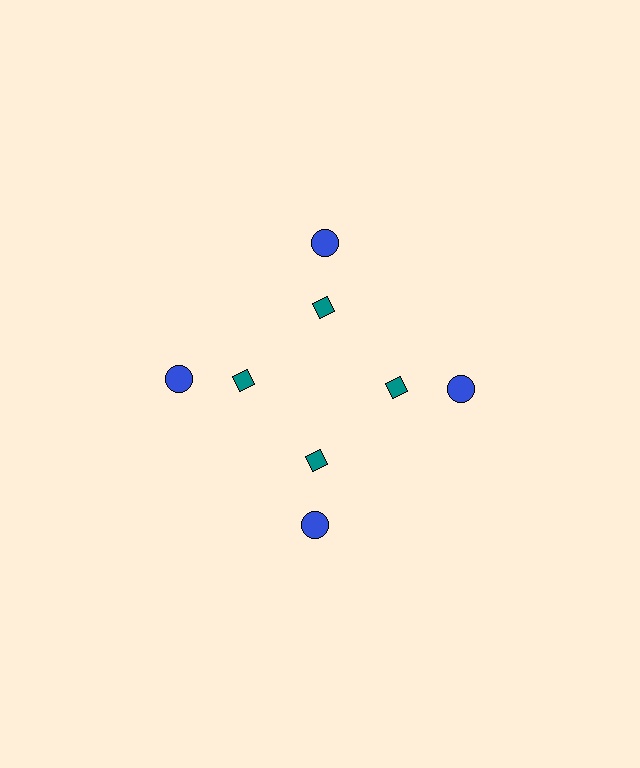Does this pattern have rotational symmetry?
Yes, this pattern has 4-fold rotational symmetry. It looks the same after rotating 90 degrees around the center.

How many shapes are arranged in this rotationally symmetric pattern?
There are 8 shapes, arranged in 4 groups of 2.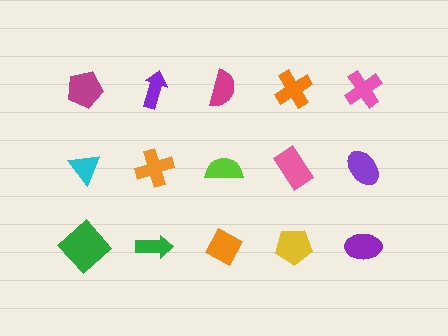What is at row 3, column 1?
A green diamond.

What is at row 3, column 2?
A green arrow.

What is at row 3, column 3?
An orange diamond.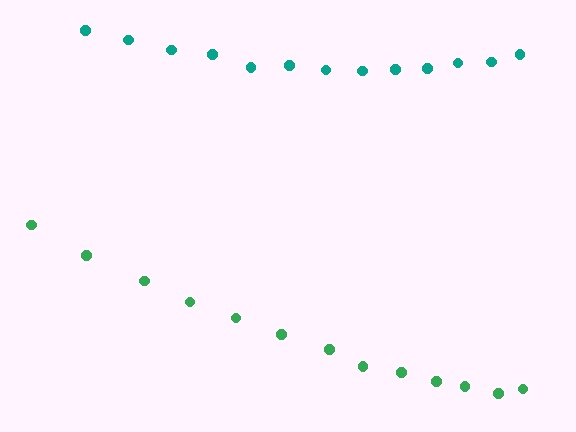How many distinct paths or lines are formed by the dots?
There are 2 distinct paths.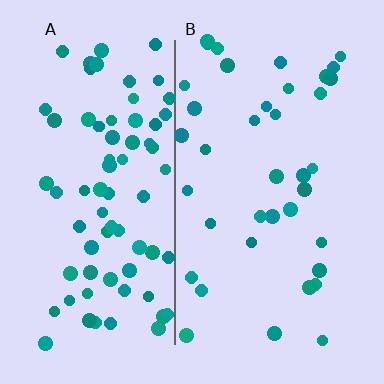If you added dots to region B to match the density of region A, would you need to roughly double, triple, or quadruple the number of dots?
Approximately double.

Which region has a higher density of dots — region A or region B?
A (the left).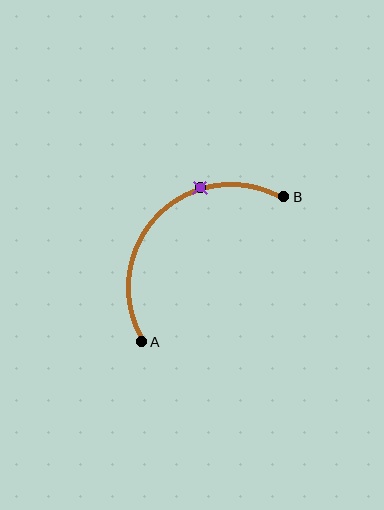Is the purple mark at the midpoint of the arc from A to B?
No. The purple mark lies on the arc but is closer to endpoint B. The arc midpoint would be at the point on the curve equidistant along the arc from both A and B.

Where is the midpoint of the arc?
The arc midpoint is the point on the curve farthest from the straight line joining A and B. It sits above and to the left of that line.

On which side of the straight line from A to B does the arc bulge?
The arc bulges above and to the left of the straight line connecting A and B.